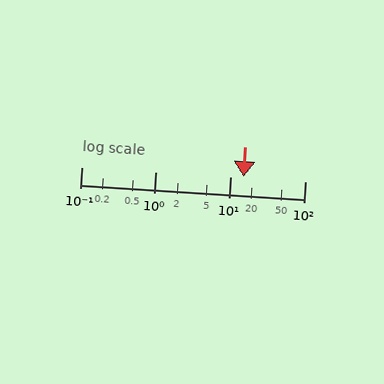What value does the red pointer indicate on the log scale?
The pointer indicates approximately 15.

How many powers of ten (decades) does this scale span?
The scale spans 3 decades, from 0.1 to 100.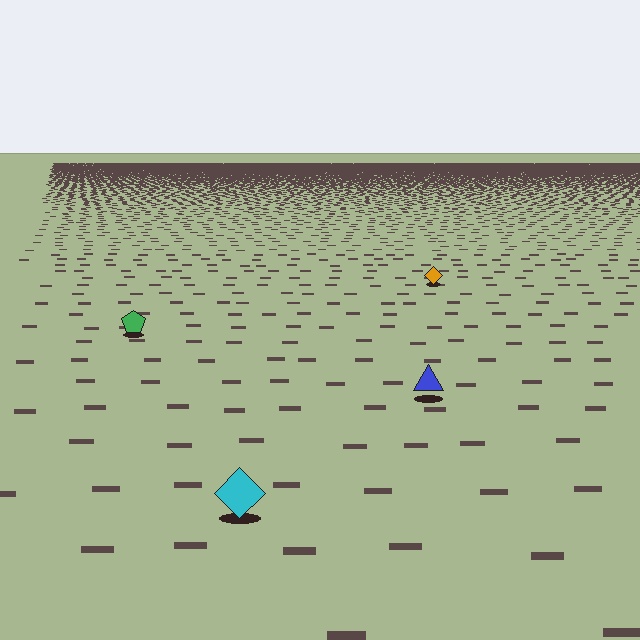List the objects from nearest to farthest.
From nearest to farthest: the cyan diamond, the blue triangle, the green pentagon, the orange diamond.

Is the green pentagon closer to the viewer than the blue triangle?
No. The blue triangle is closer — you can tell from the texture gradient: the ground texture is coarser near it.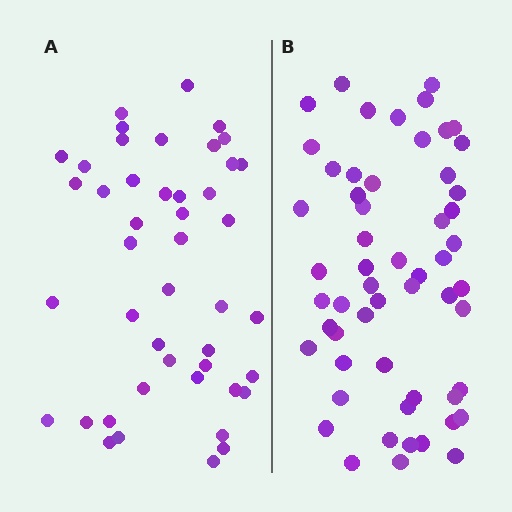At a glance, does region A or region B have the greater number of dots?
Region B (the right region) has more dots.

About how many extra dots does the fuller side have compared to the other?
Region B has roughly 12 or so more dots than region A.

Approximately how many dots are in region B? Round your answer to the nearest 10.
About 60 dots. (The exact count is 56, which rounds to 60.)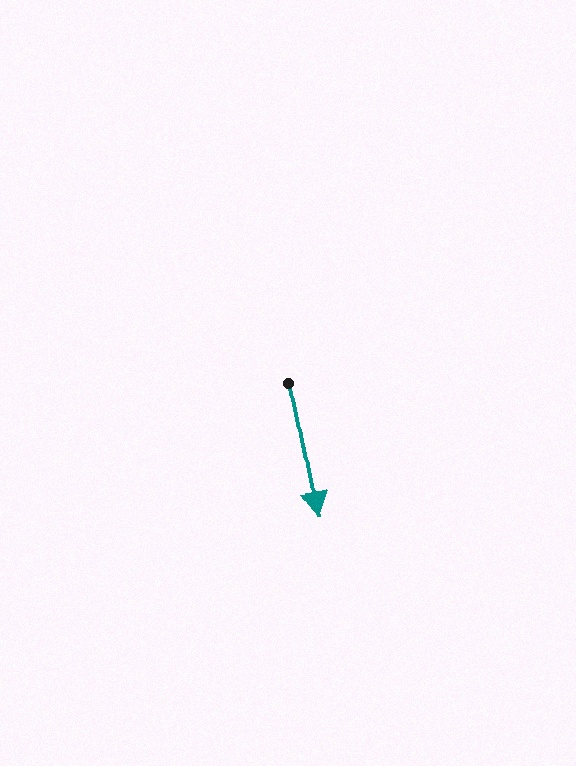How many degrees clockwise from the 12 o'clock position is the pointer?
Approximately 169 degrees.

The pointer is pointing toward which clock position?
Roughly 6 o'clock.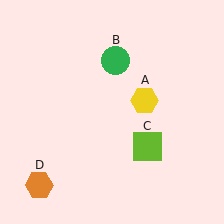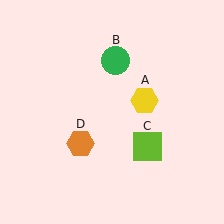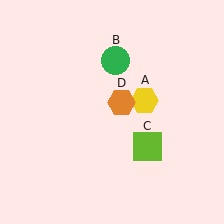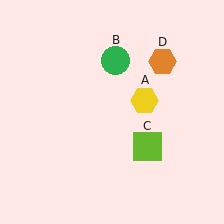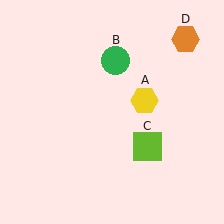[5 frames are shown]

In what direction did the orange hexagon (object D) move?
The orange hexagon (object D) moved up and to the right.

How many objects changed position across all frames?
1 object changed position: orange hexagon (object D).